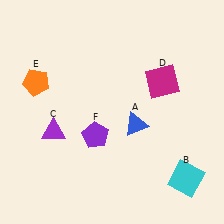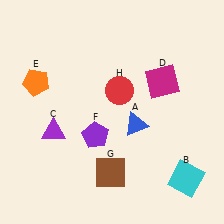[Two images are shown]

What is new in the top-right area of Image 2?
A red circle (H) was added in the top-right area of Image 2.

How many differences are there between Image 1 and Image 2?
There are 2 differences between the two images.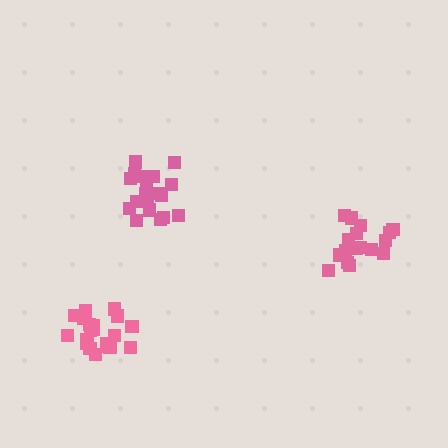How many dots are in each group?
Group 1: 20 dots, Group 2: 20 dots, Group 3: 17 dots (57 total).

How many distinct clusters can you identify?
There are 3 distinct clusters.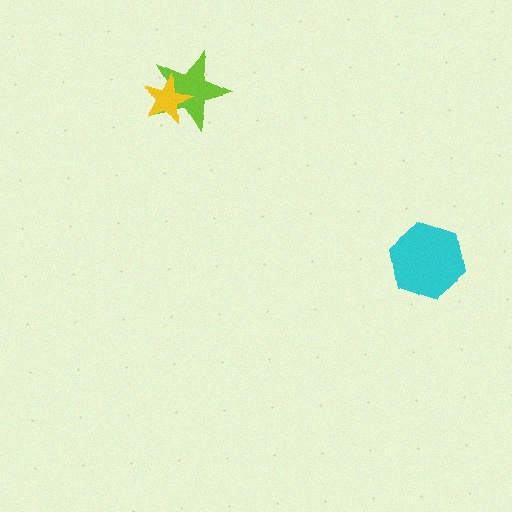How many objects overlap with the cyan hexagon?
0 objects overlap with the cyan hexagon.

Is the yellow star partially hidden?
No, no other shape covers it.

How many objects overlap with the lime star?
1 object overlaps with the lime star.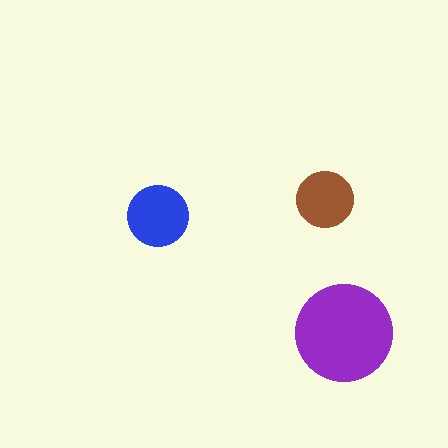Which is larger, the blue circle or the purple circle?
The purple one.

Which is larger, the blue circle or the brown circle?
The blue one.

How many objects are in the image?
There are 3 objects in the image.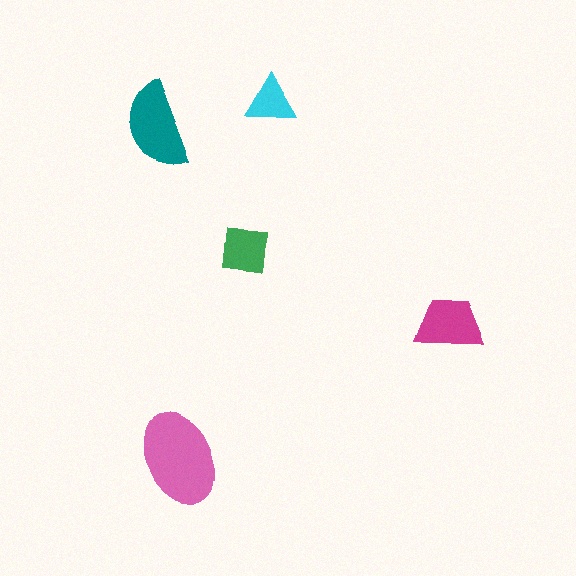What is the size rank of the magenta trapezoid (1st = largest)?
3rd.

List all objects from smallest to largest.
The cyan triangle, the green square, the magenta trapezoid, the teal semicircle, the pink ellipse.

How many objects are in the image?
There are 5 objects in the image.